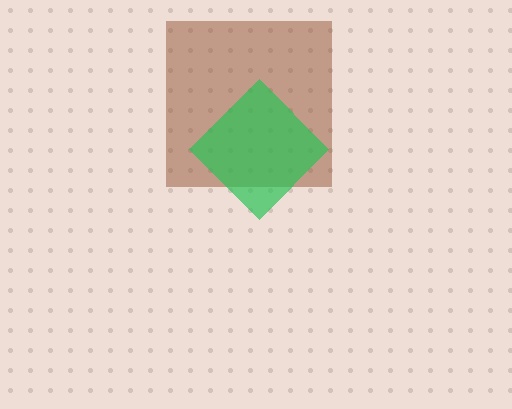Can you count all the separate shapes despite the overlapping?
Yes, there are 2 separate shapes.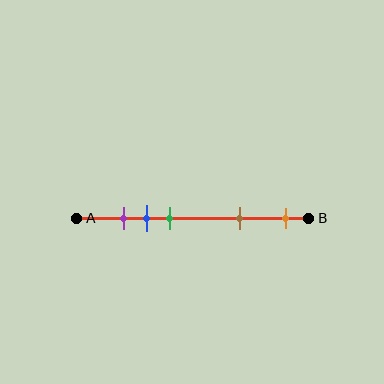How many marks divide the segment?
There are 5 marks dividing the segment.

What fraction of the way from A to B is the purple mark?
The purple mark is approximately 20% (0.2) of the way from A to B.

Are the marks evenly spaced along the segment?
No, the marks are not evenly spaced.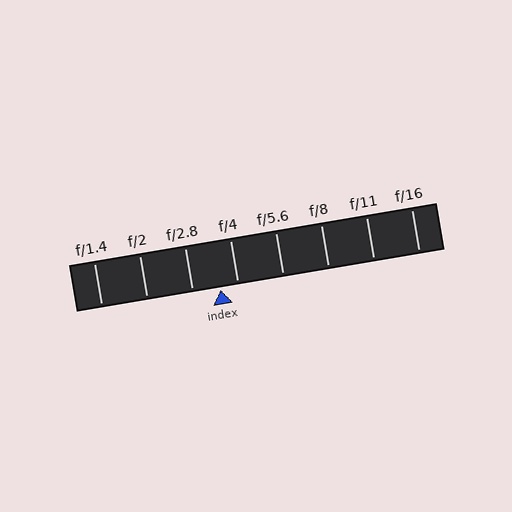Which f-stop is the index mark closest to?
The index mark is closest to f/4.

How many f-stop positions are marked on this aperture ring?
There are 8 f-stop positions marked.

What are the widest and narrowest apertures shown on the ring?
The widest aperture shown is f/1.4 and the narrowest is f/16.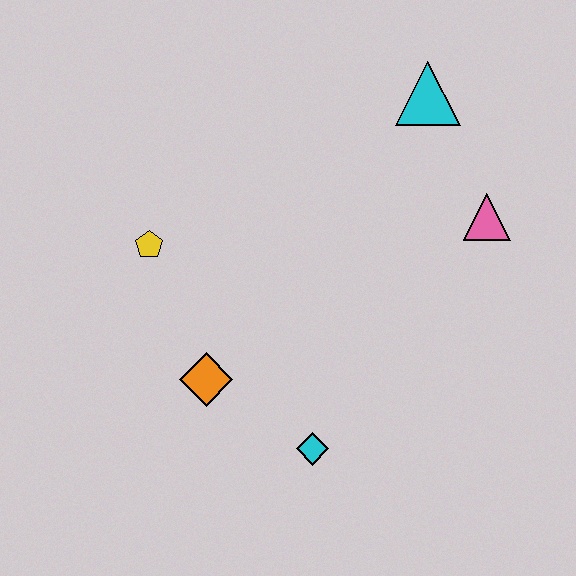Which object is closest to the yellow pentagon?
The orange diamond is closest to the yellow pentagon.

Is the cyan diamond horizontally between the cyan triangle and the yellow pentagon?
Yes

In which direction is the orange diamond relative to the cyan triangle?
The orange diamond is below the cyan triangle.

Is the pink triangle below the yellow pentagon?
No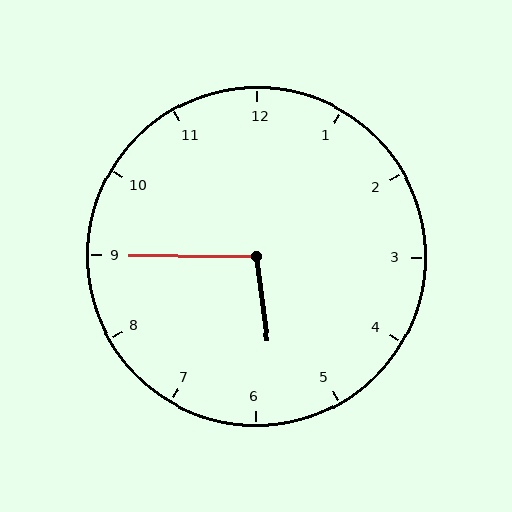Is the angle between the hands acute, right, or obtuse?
It is obtuse.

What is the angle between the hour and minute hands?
Approximately 98 degrees.